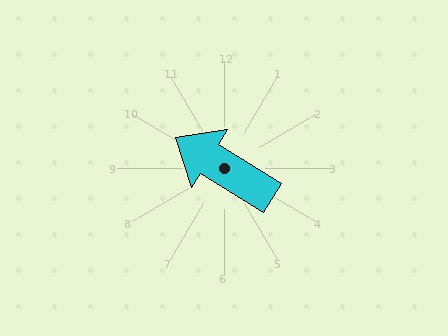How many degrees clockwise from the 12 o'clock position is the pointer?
Approximately 302 degrees.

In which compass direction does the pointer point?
Northwest.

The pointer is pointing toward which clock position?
Roughly 10 o'clock.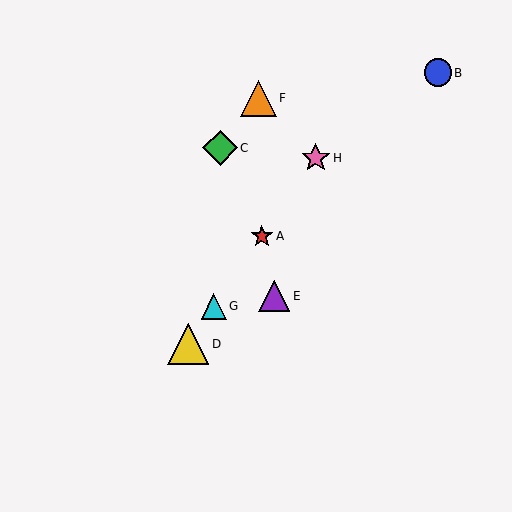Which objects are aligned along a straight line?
Objects A, D, G, H are aligned along a straight line.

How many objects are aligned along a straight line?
4 objects (A, D, G, H) are aligned along a straight line.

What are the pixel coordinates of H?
Object H is at (316, 158).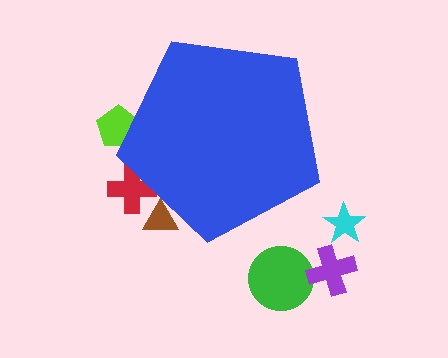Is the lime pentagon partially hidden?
Yes, the lime pentagon is partially hidden behind the blue pentagon.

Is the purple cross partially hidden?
No, the purple cross is fully visible.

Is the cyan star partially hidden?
No, the cyan star is fully visible.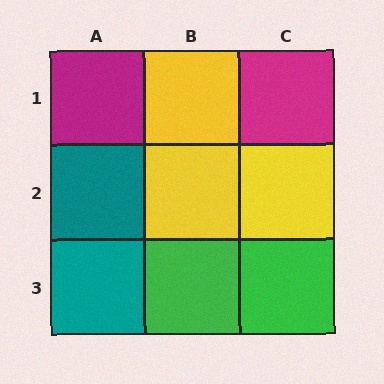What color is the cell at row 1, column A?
Magenta.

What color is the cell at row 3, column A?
Teal.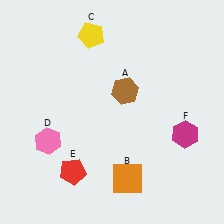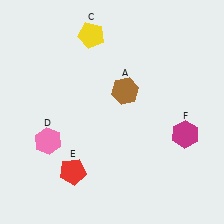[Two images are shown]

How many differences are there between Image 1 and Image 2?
There is 1 difference between the two images.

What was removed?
The orange square (B) was removed in Image 2.